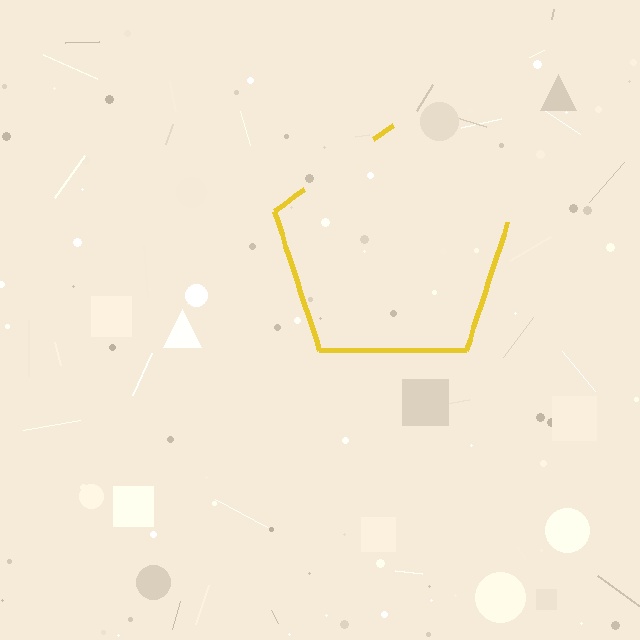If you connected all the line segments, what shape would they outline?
They would outline a pentagon.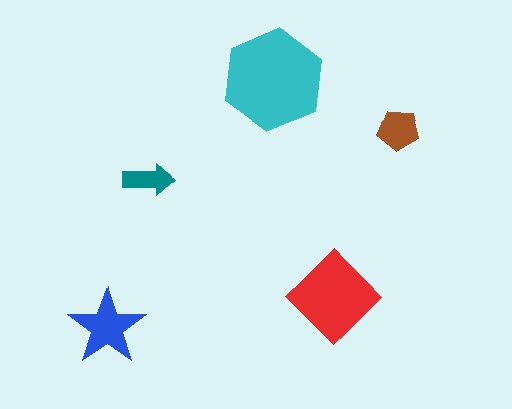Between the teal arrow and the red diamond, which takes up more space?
The red diamond.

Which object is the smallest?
The teal arrow.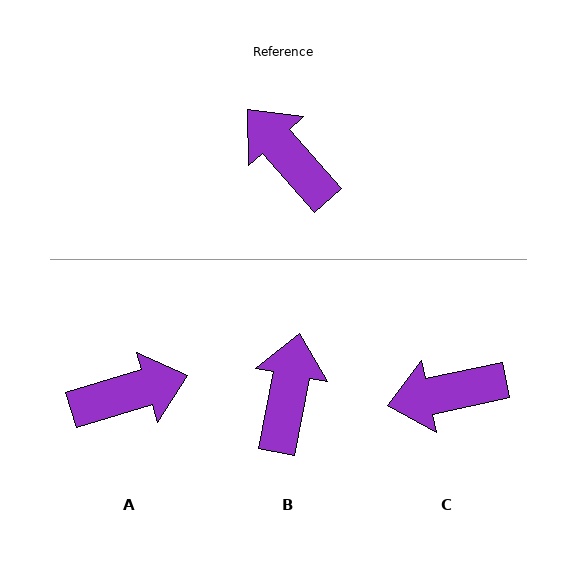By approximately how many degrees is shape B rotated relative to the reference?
Approximately 52 degrees clockwise.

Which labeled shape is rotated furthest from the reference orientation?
A, about 115 degrees away.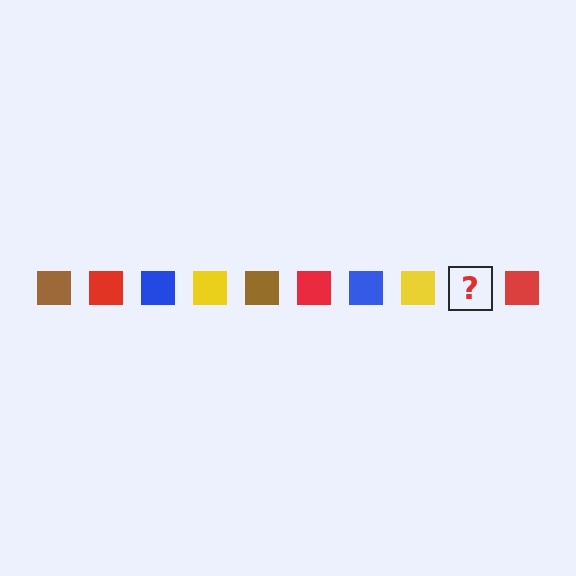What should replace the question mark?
The question mark should be replaced with a brown square.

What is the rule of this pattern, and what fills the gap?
The rule is that the pattern cycles through brown, red, blue, yellow squares. The gap should be filled with a brown square.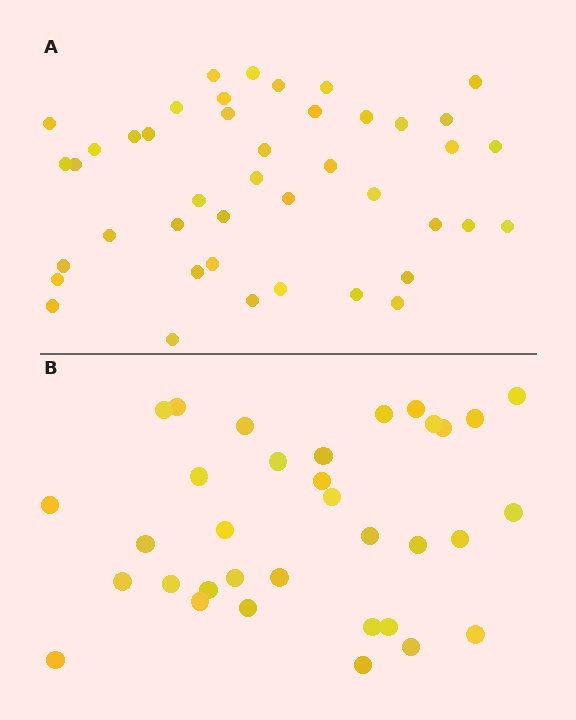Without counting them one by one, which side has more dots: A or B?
Region A (the top region) has more dots.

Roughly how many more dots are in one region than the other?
Region A has roughly 8 or so more dots than region B.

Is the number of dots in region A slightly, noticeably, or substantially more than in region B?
Region A has noticeably more, but not dramatically so. The ratio is roughly 1.3 to 1.